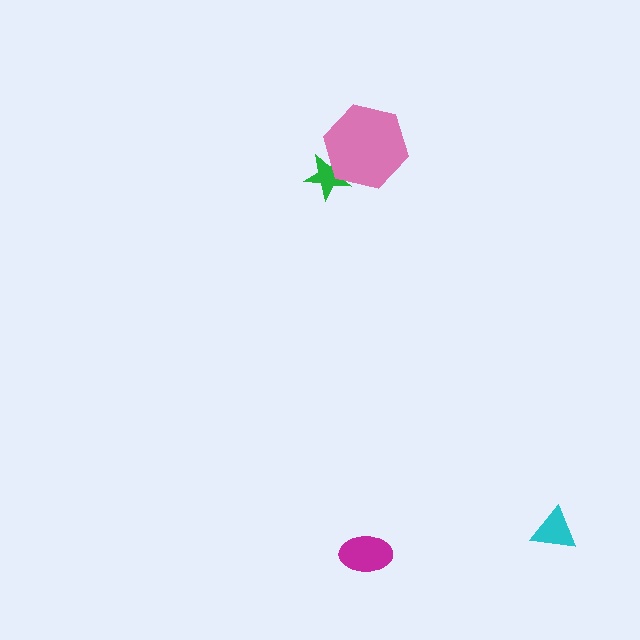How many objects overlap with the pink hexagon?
1 object overlaps with the pink hexagon.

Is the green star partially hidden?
Yes, it is partially covered by another shape.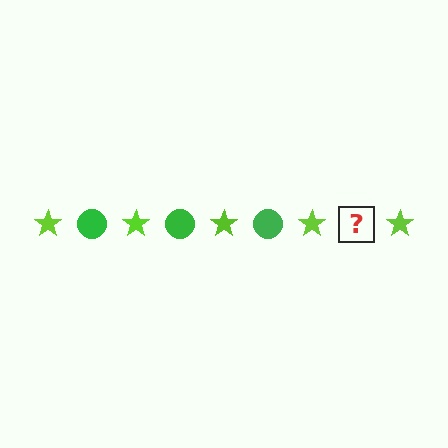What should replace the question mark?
The question mark should be replaced with a green circle.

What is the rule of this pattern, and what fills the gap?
The rule is that the pattern alternates between lime star and green circle. The gap should be filled with a green circle.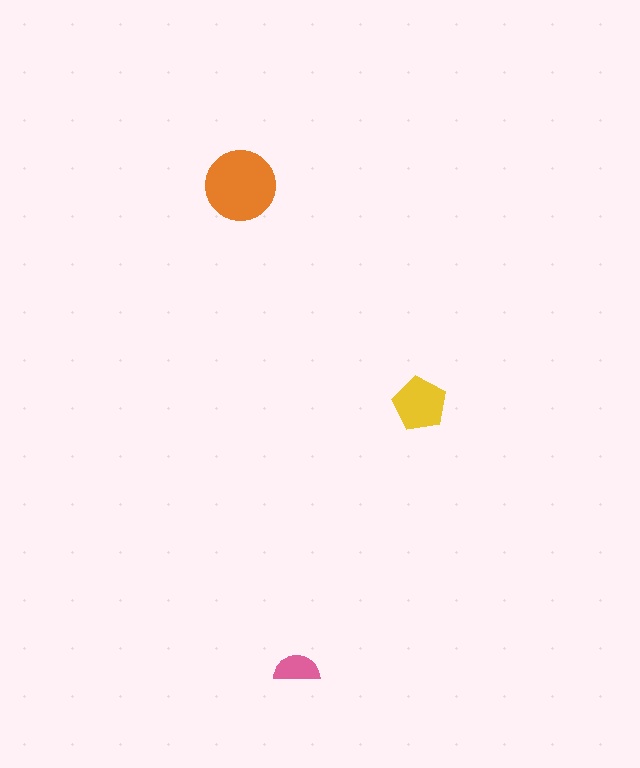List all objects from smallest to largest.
The pink semicircle, the yellow pentagon, the orange circle.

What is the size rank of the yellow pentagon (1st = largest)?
2nd.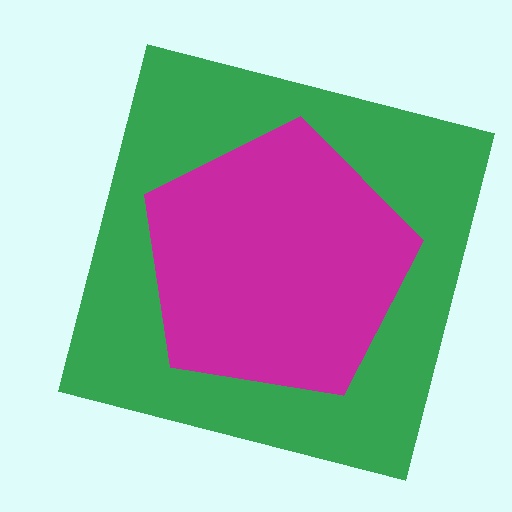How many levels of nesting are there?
2.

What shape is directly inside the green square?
The magenta pentagon.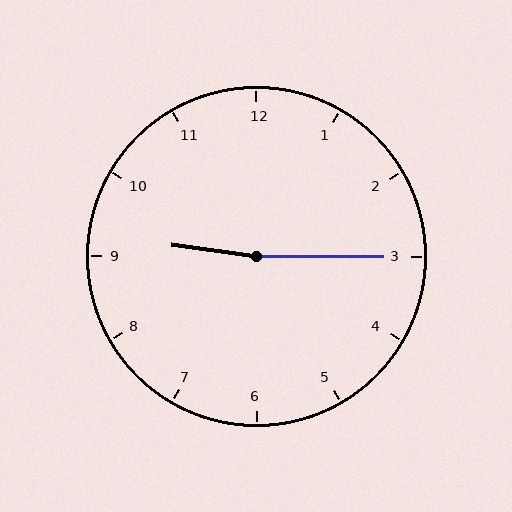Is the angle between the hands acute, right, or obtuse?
It is obtuse.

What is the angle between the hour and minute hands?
Approximately 172 degrees.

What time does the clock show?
9:15.